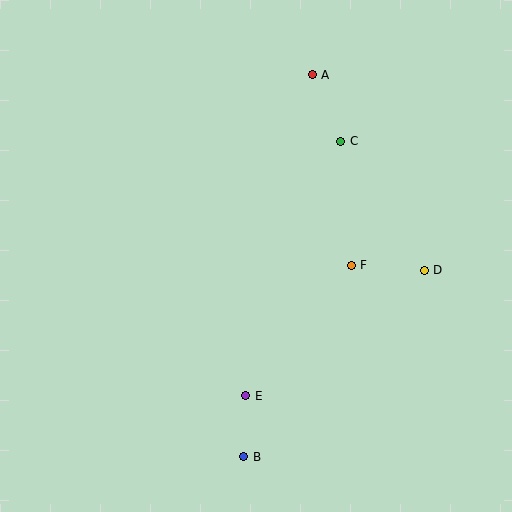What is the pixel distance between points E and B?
The distance between E and B is 61 pixels.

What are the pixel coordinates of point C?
Point C is at (341, 141).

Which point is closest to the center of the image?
Point F at (351, 265) is closest to the center.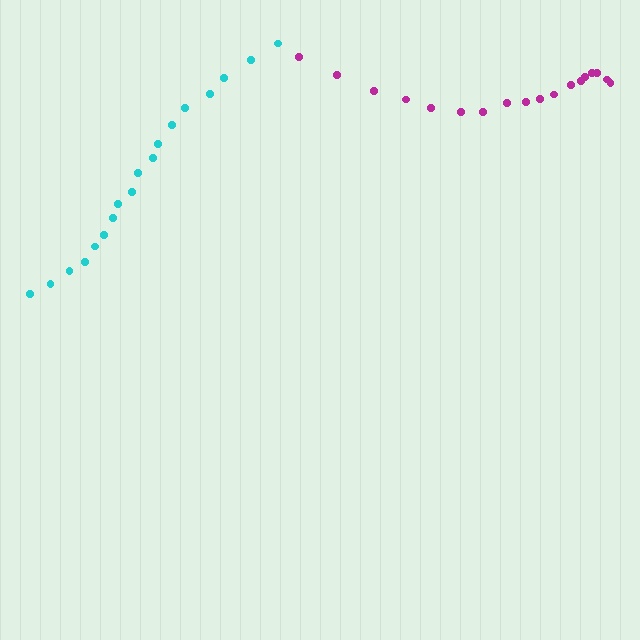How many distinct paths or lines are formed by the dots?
There are 2 distinct paths.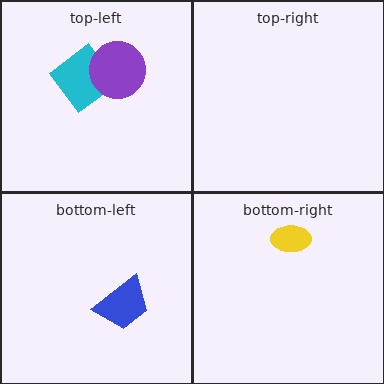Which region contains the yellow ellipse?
The bottom-right region.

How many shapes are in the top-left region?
2.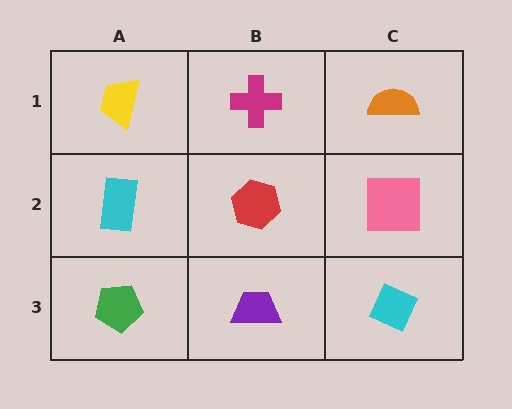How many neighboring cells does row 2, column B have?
4.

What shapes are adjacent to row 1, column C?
A pink square (row 2, column C), a magenta cross (row 1, column B).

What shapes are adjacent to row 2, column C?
An orange semicircle (row 1, column C), a cyan diamond (row 3, column C), a red hexagon (row 2, column B).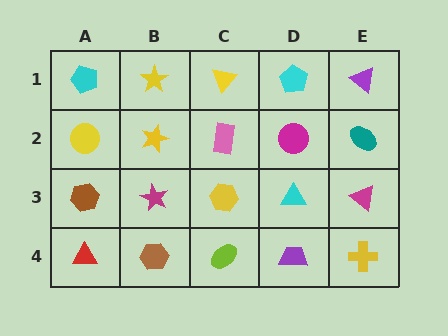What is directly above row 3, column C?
A pink rectangle.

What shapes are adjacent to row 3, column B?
A yellow star (row 2, column B), a brown hexagon (row 4, column B), a brown hexagon (row 3, column A), a yellow hexagon (row 3, column C).